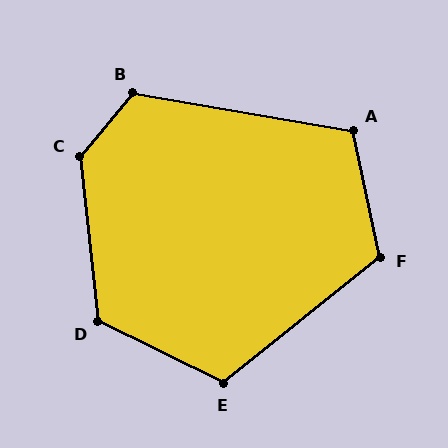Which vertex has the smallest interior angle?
A, at approximately 112 degrees.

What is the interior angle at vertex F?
Approximately 117 degrees (obtuse).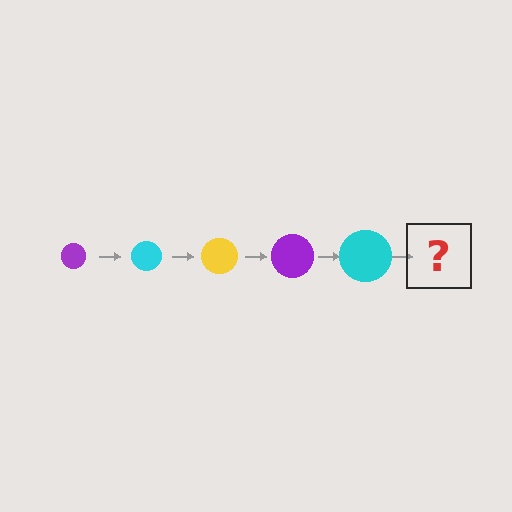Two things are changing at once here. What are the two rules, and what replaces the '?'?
The two rules are that the circle grows larger each step and the color cycles through purple, cyan, and yellow. The '?' should be a yellow circle, larger than the previous one.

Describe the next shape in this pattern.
It should be a yellow circle, larger than the previous one.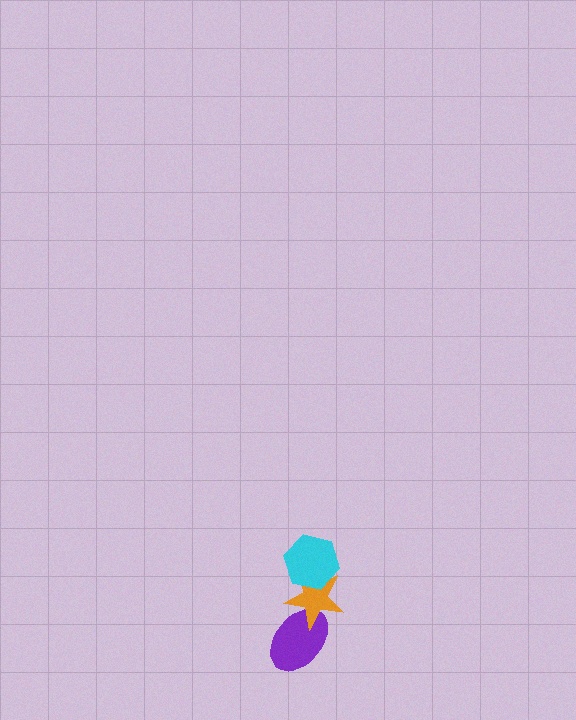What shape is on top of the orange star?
The cyan hexagon is on top of the orange star.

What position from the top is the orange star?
The orange star is 2nd from the top.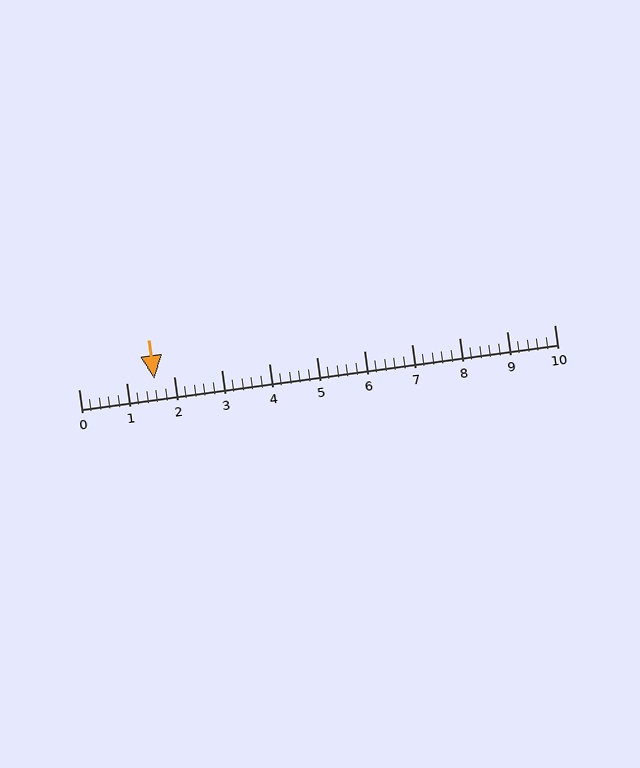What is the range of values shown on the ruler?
The ruler shows values from 0 to 10.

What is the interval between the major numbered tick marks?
The major tick marks are spaced 1 units apart.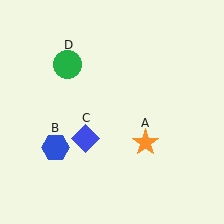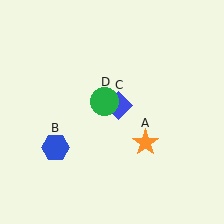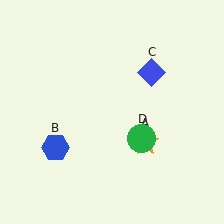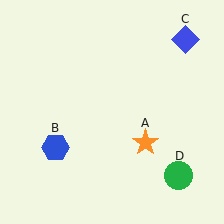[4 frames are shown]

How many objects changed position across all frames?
2 objects changed position: blue diamond (object C), green circle (object D).